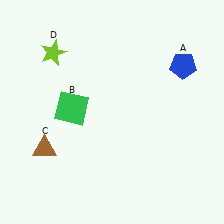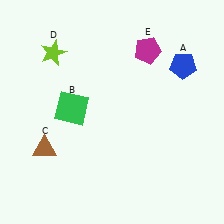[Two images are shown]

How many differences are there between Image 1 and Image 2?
There is 1 difference between the two images.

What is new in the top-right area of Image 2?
A magenta pentagon (E) was added in the top-right area of Image 2.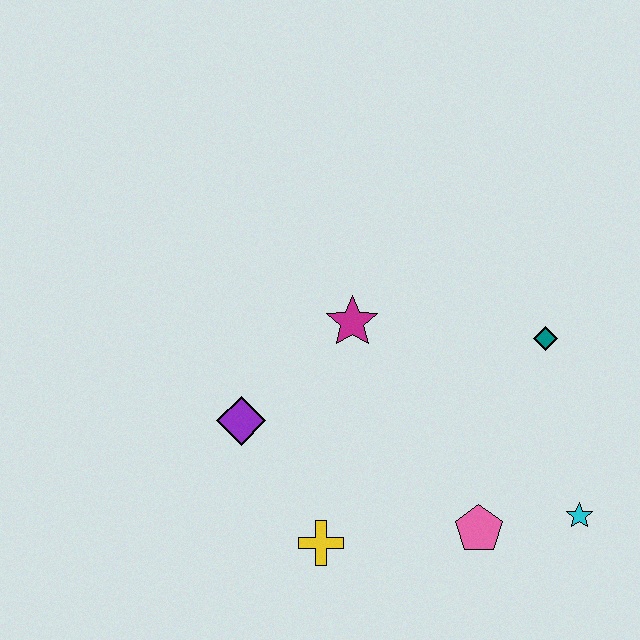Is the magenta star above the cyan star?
Yes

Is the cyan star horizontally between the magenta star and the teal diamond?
No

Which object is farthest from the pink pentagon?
The purple diamond is farthest from the pink pentagon.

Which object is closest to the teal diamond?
The cyan star is closest to the teal diamond.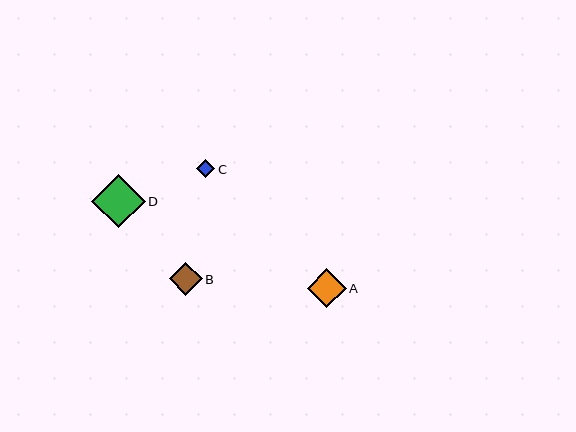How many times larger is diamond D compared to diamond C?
Diamond D is approximately 3.0 times the size of diamond C.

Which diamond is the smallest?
Diamond C is the smallest with a size of approximately 18 pixels.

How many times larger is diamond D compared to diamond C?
Diamond D is approximately 3.0 times the size of diamond C.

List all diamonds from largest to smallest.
From largest to smallest: D, A, B, C.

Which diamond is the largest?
Diamond D is the largest with a size of approximately 54 pixels.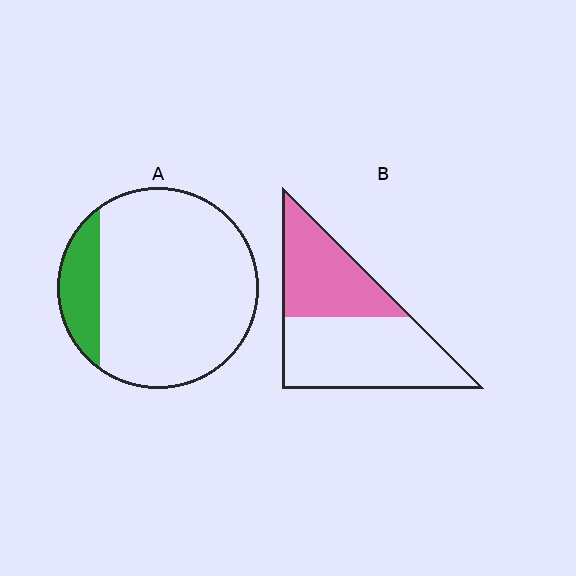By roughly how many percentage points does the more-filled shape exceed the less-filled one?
By roughly 25 percentage points (B over A).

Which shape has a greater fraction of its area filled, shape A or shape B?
Shape B.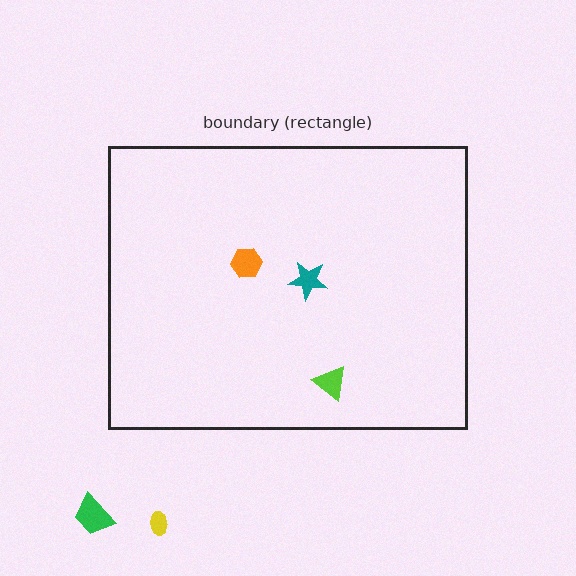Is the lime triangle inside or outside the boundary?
Inside.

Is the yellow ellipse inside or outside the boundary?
Outside.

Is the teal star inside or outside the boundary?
Inside.